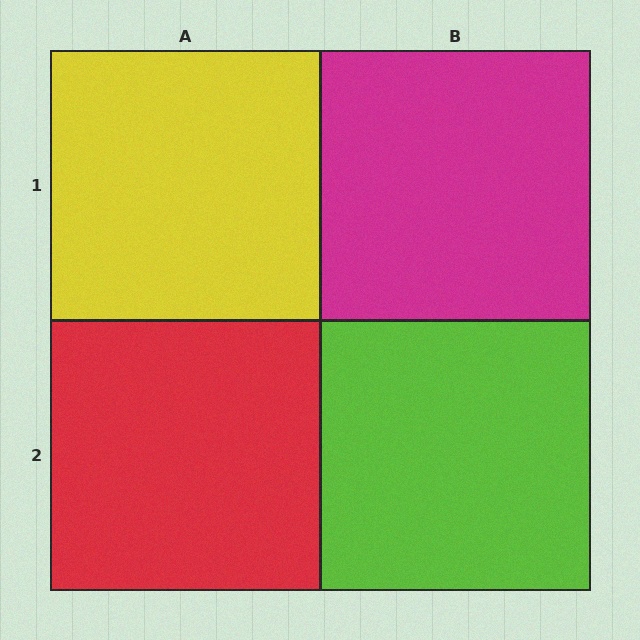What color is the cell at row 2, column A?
Red.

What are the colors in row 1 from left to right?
Yellow, magenta.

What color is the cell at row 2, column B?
Lime.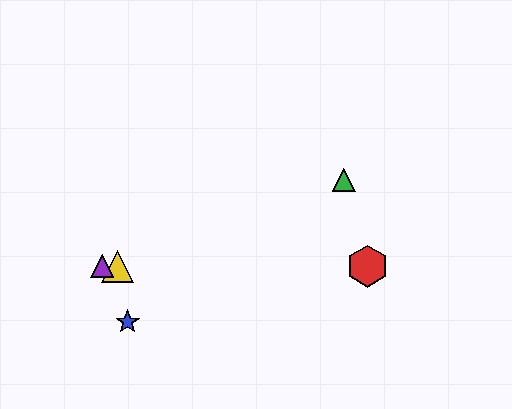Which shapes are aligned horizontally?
The red hexagon, the yellow triangle, the purple triangle are aligned horizontally.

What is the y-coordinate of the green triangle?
The green triangle is at y≈180.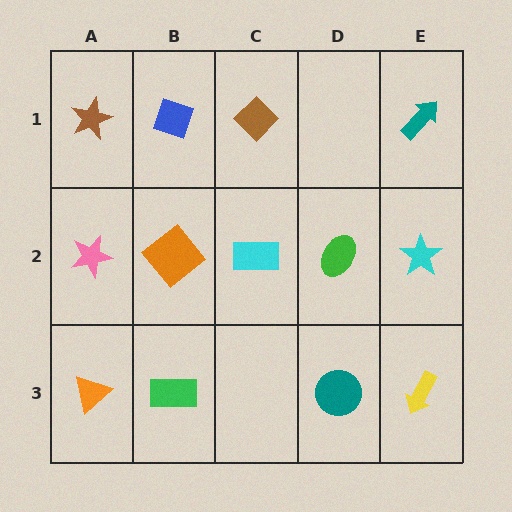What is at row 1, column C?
A brown diamond.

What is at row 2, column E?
A cyan star.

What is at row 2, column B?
An orange diamond.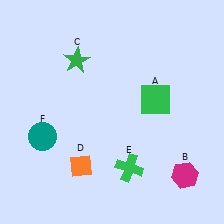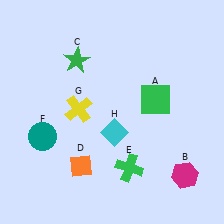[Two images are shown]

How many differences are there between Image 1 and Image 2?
There are 2 differences between the two images.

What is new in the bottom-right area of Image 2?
A cyan diamond (H) was added in the bottom-right area of Image 2.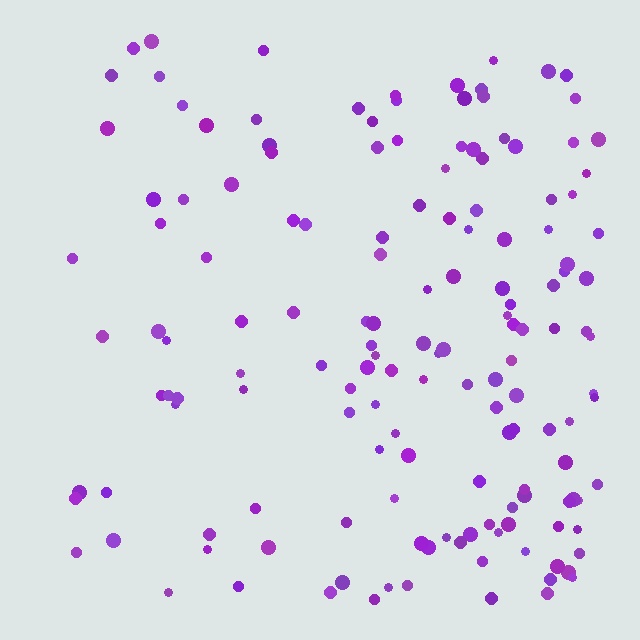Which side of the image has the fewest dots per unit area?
The left.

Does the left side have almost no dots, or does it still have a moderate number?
Still a moderate number, just noticeably fewer than the right.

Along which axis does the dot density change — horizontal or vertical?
Horizontal.